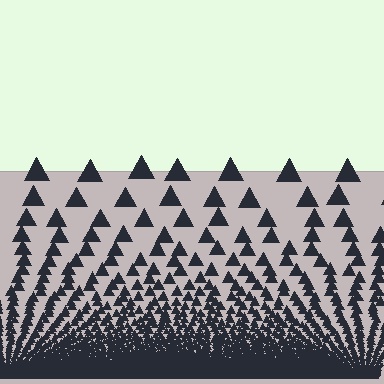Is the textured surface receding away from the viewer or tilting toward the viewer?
The surface appears to tilt toward the viewer. Texture elements get larger and sparser toward the top.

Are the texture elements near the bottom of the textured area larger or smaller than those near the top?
Smaller. The gradient is inverted — elements near the bottom are smaller and denser.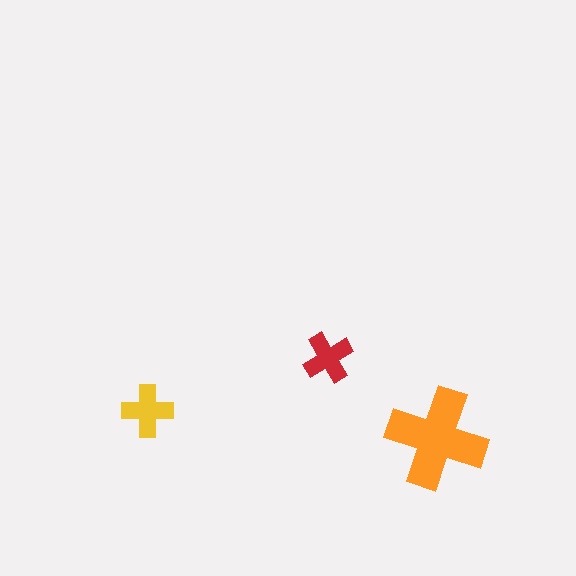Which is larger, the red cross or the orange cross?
The orange one.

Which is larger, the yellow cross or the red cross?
The yellow one.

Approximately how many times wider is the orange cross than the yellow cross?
About 2 times wider.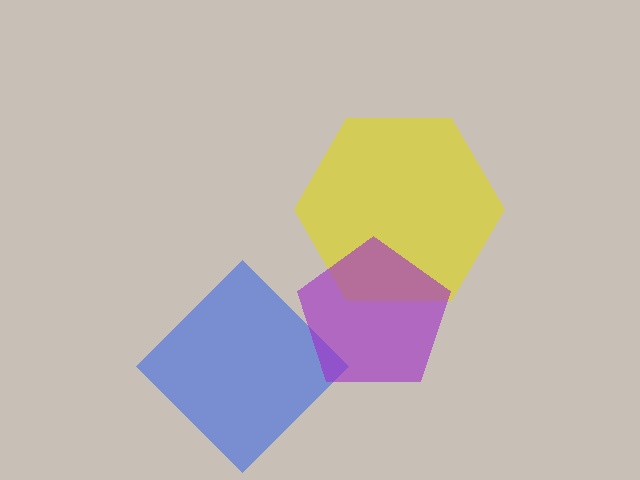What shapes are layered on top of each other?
The layered shapes are: a yellow hexagon, a blue diamond, a purple pentagon.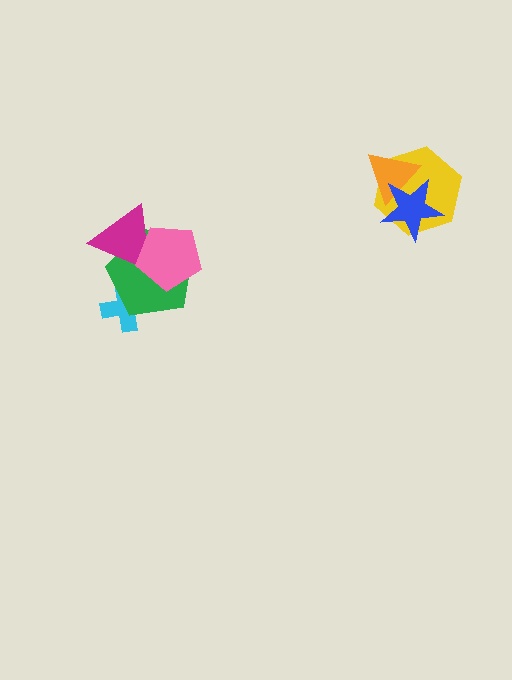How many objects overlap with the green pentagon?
3 objects overlap with the green pentagon.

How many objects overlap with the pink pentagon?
2 objects overlap with the pink pentagon.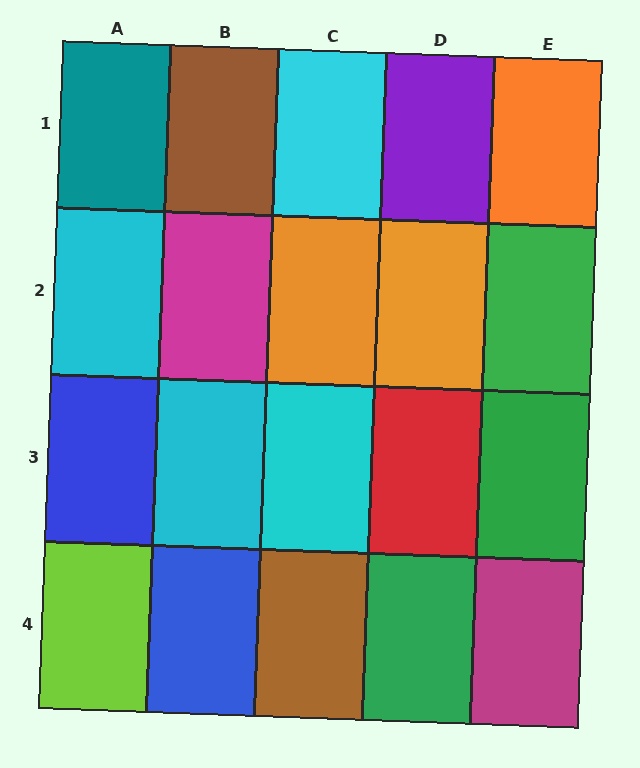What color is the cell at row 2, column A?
Cyan.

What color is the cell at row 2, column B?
Magenta.